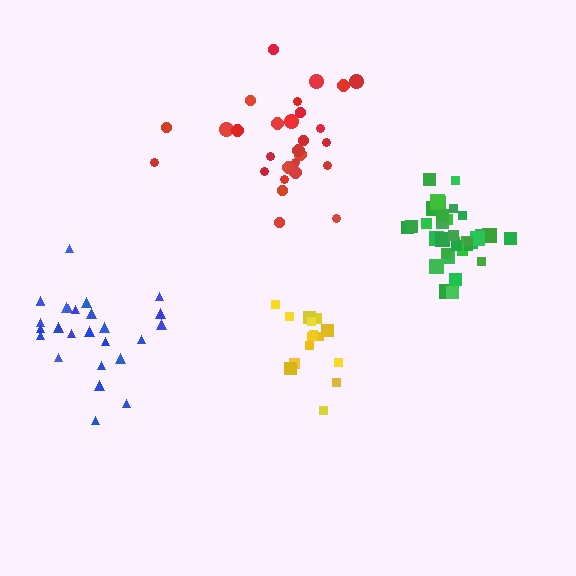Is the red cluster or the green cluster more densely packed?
Green.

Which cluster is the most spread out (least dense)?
Blue.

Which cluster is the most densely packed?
Green.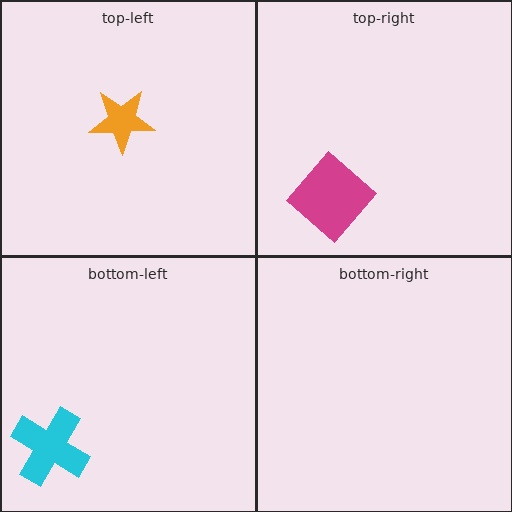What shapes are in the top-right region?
The magenta diamond.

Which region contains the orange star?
The top-left region.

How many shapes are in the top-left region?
1.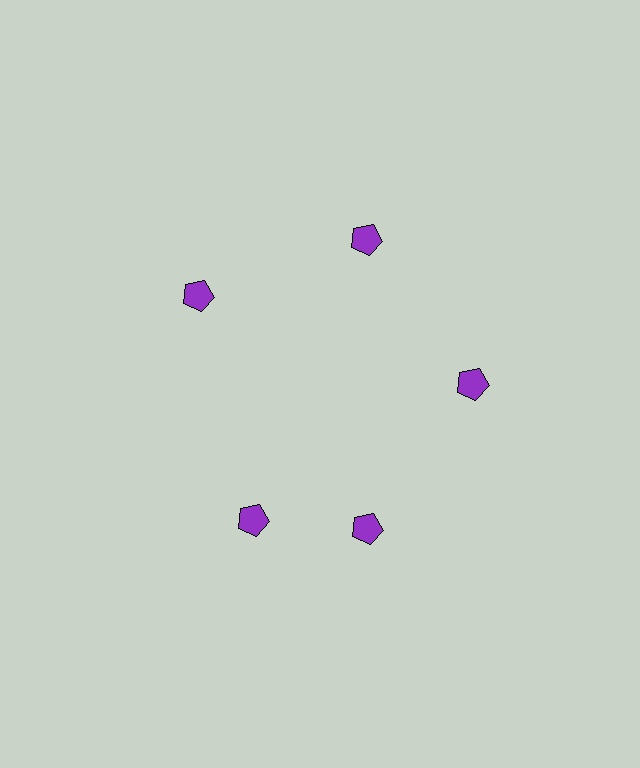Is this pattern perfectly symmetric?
No. The 5 purple pentagons are arranged in a ring, but one element near the 8 o'clock position is rotated out of alignment along the ring, breaking the 5-fold rotational symmetry.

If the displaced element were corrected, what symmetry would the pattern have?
It would have 5-fold rotational symmetry — the pattern would map onto itself every 72 degrees.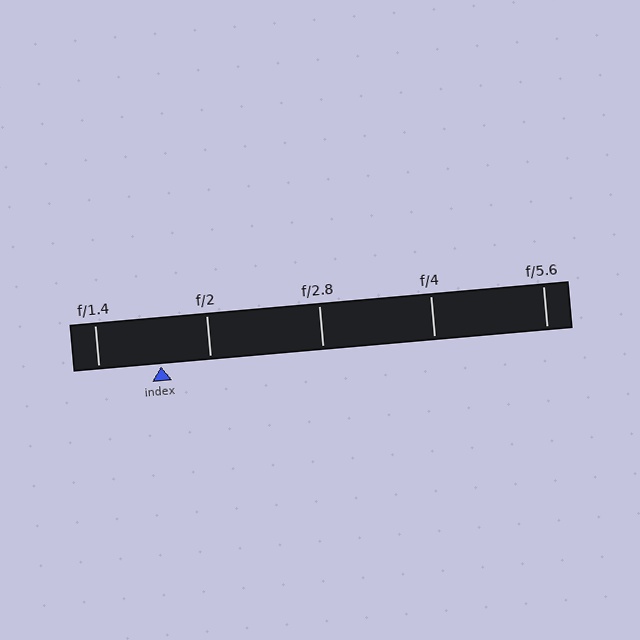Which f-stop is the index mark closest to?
The index mark is closest to f/2.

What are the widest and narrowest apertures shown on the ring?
The widest aperture shown is f/1.4 and the narrowest is f/5.6.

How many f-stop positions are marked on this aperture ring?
There are 5 f-stop positions marked.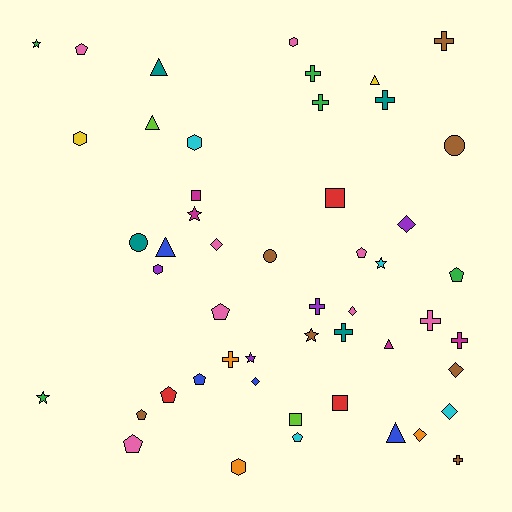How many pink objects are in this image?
There are 8 pink objects.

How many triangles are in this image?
There are 6 triangles.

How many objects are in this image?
There are 50 objects.